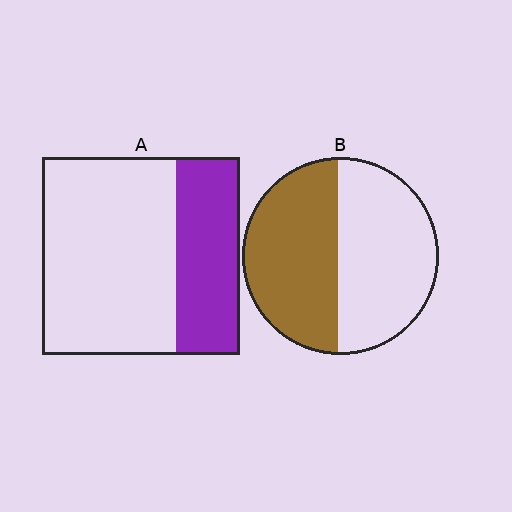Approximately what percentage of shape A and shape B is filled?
A is approximately 30% and B is approximately 50%.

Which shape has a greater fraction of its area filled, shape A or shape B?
Shape B.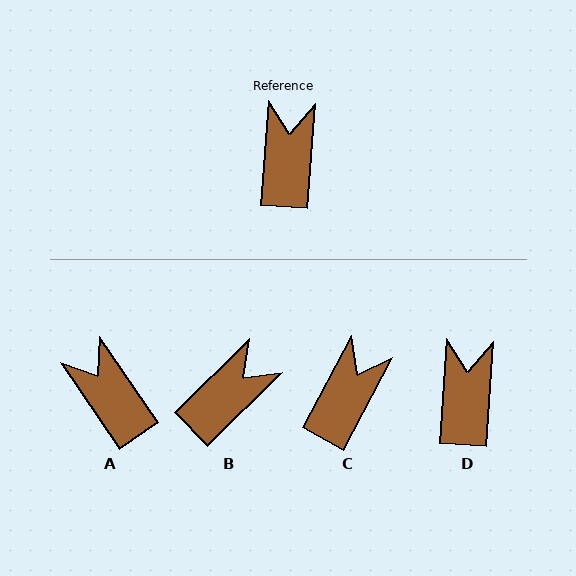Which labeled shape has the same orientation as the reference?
D.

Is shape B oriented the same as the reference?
No, it is off by about 41 degrees.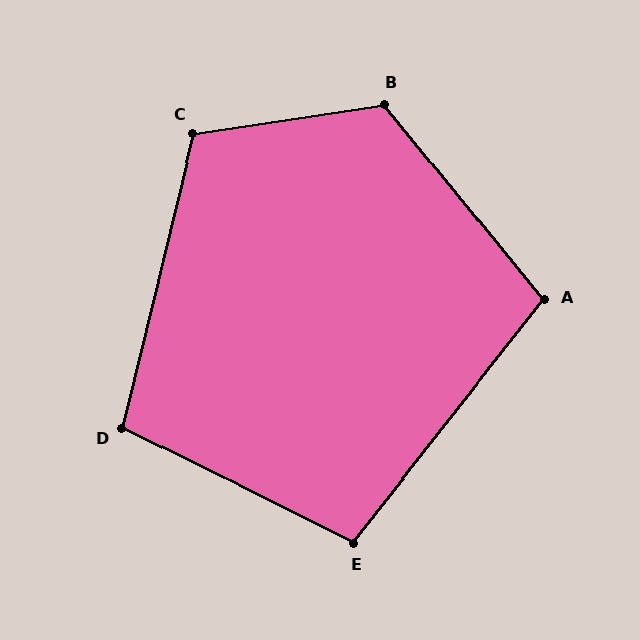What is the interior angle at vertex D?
Approximately 103 degrees (obtuse).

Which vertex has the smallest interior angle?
E, at approximately 102 degrees.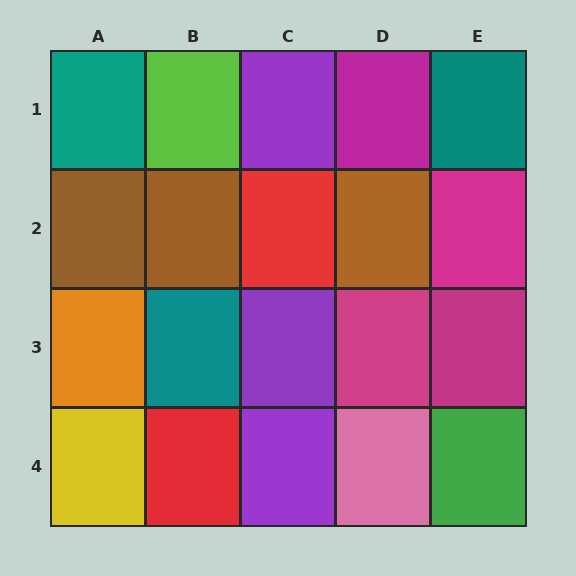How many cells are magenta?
4 cells are magenta.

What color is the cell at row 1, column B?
Lime.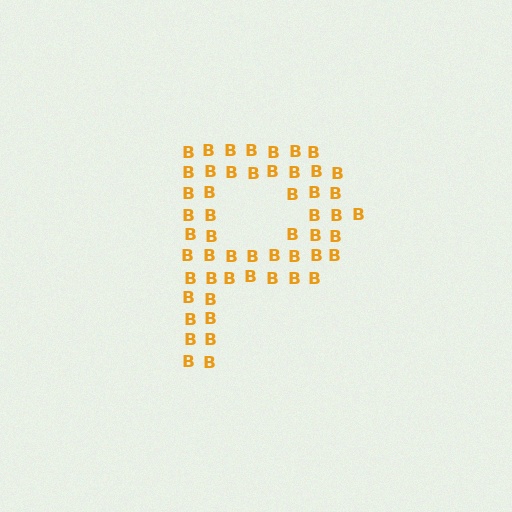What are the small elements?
The small elements are letter B's.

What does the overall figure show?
The overall figure shows the letter P.